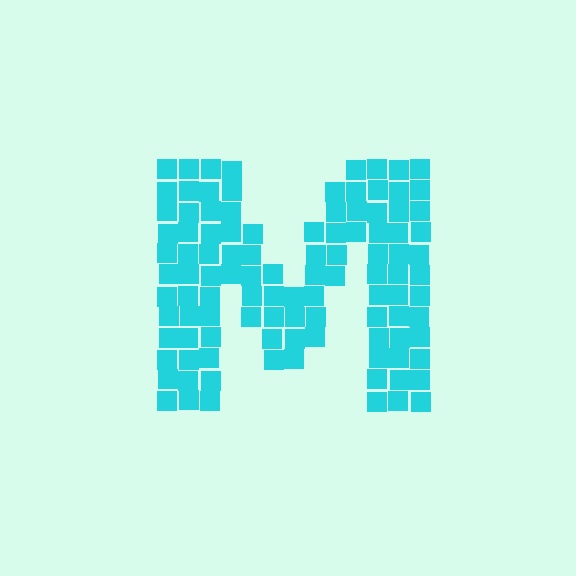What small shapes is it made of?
It is made of small squares.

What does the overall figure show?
The overall figure shows the letter M.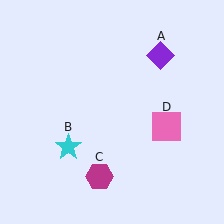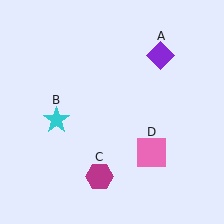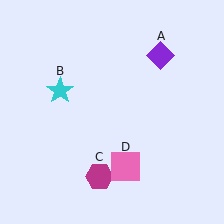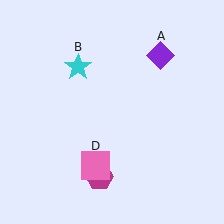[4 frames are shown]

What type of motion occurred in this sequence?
The cyan star (object B), pink square (object D) rotated clockwise around the center of the scene.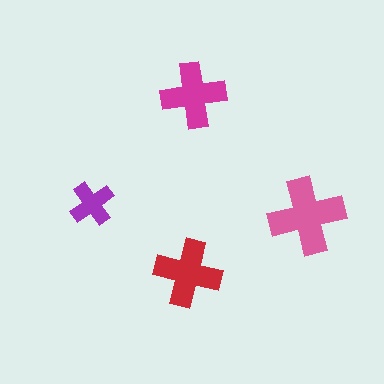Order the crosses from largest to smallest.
the pink one, the red one, the magenta one, the purple one.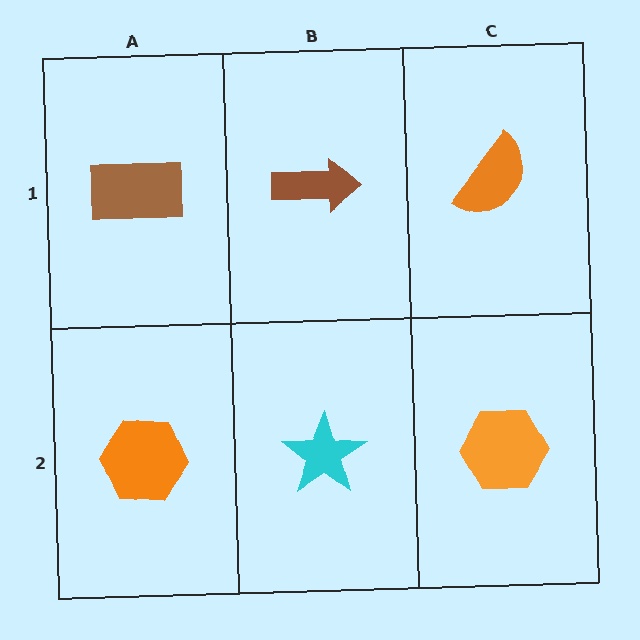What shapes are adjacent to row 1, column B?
A cyan star (row 2, column B), a brown rectangle (row 1, column A), an orange semicircle (row 1, column C).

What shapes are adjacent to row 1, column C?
An orange hexagon (row 2, column C), a brown arrow (row 1, column B).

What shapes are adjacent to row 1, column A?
An orange hexagon (row 2, column A), a brown arrow (row 1, column B).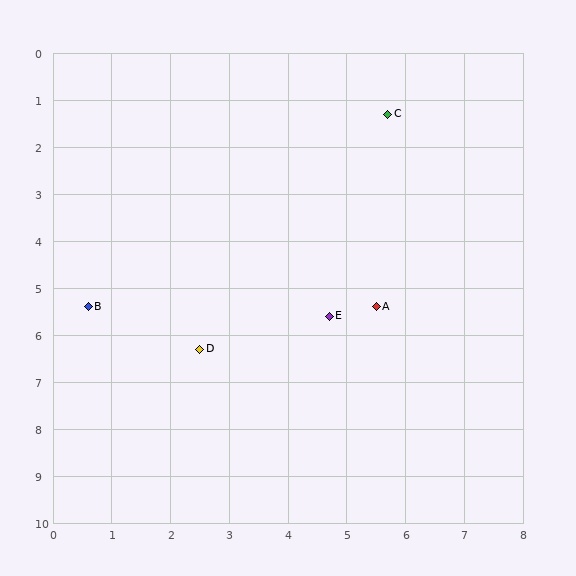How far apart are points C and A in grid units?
Points C and A are about 4.1 grid units apart.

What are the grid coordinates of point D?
Point D is at approximately (2.5, 6.3).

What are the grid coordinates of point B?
Point B is at approximately (0.6, 5.4).